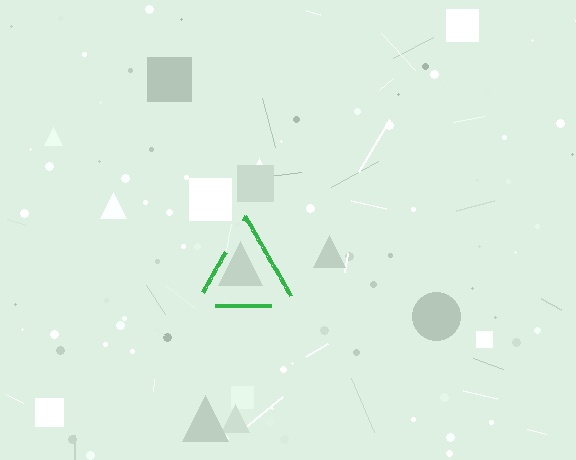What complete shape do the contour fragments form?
The contour fragments form a triangle.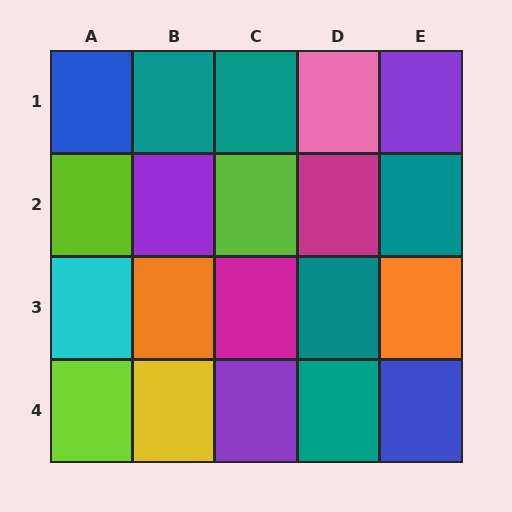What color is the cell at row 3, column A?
Cyan.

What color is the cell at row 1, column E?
Purple.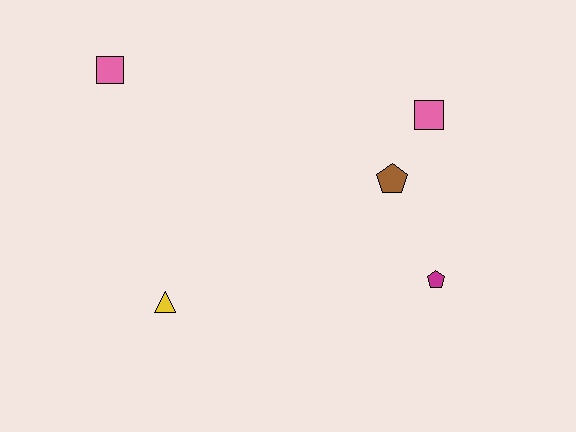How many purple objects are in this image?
There are no purple objects.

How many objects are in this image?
There are 5 objects.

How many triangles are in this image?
There is 1 triangle.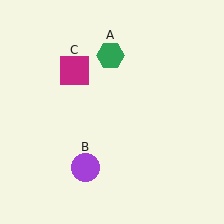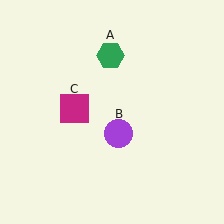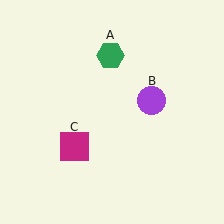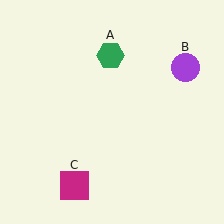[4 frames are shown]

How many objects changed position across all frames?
2 objects changed position: purple circle (object B), magenta square (object C).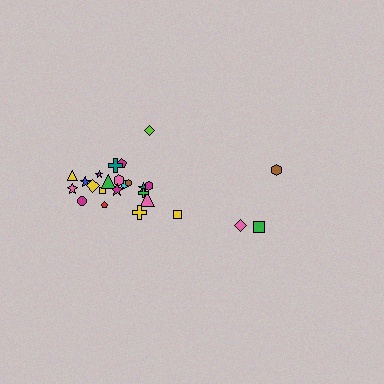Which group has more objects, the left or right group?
The left group.